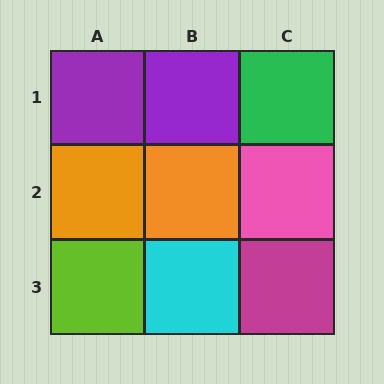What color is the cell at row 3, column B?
Cyan.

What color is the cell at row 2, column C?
Pink.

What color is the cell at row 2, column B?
Orange.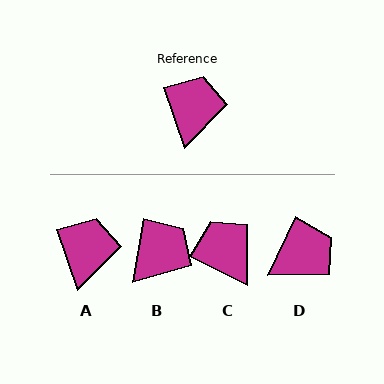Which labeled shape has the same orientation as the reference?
A.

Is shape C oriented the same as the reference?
No, it is off by about 44 degrees.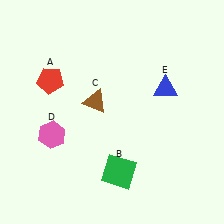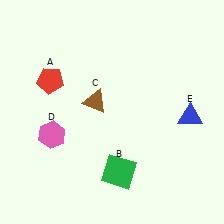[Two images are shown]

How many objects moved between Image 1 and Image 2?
1 object moved between the two images.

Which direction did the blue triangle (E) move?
The blue triangle (E) moved down.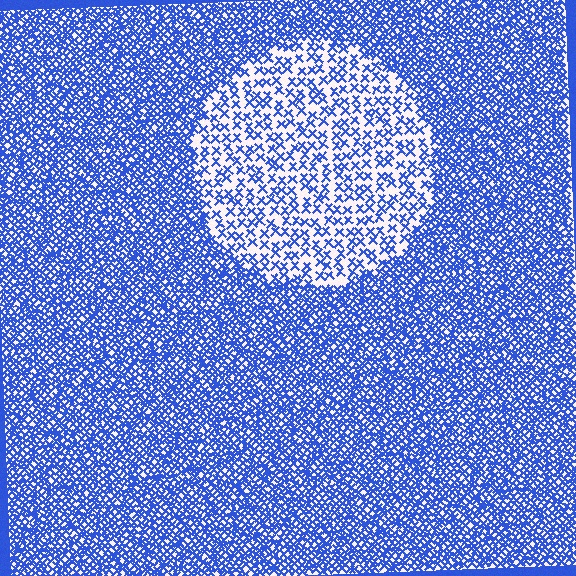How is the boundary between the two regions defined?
The boundary is defined by a change in element density (approximately 2.5x ratio). All elements are the same color, size, and shape.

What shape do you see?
I see a circle.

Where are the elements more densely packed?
The elements are more densely packed outside the circle boundary.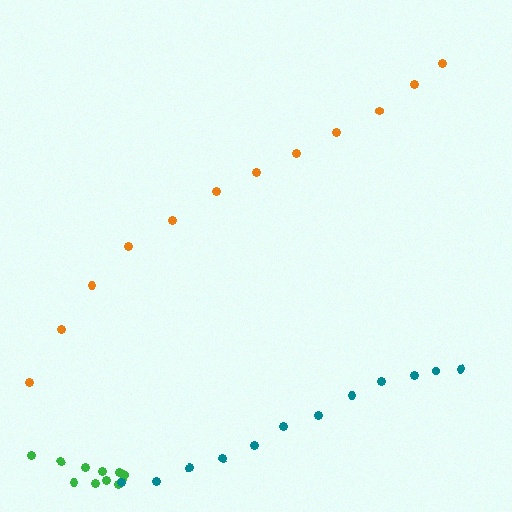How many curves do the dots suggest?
There are 3 distinct paths.